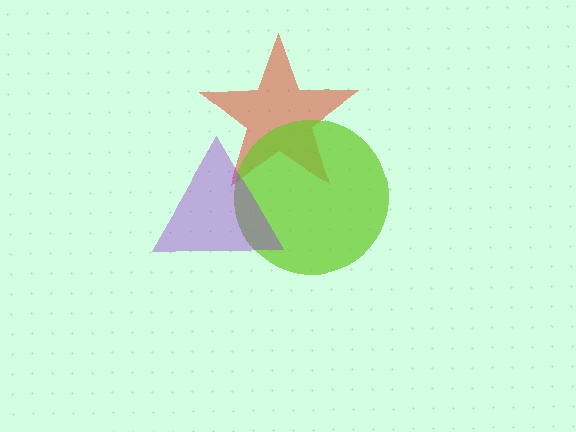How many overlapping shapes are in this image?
There are 3 overlapping shapes in the image.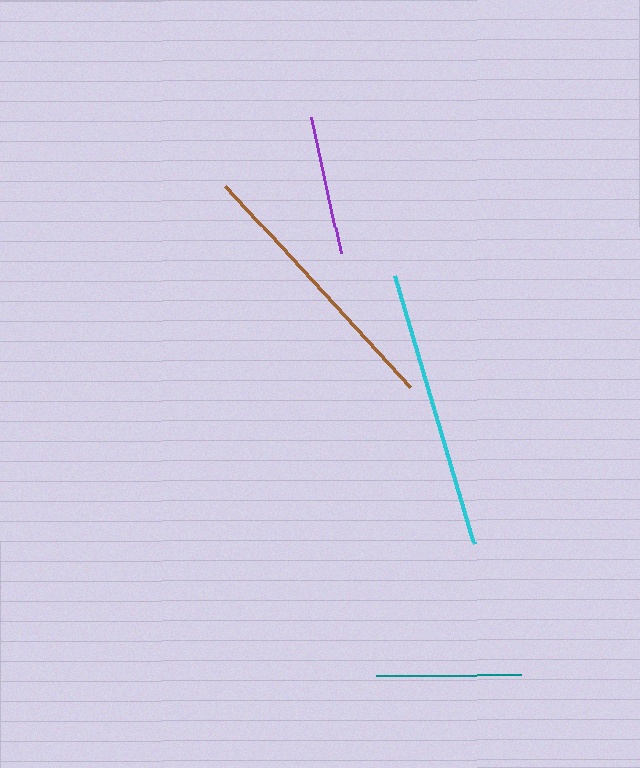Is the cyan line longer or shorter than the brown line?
The cyan line is longer than the brown line.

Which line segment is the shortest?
The purple line is the shortest at approximately 139 pixels.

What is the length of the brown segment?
The brown segment is approximately 272 pixels long.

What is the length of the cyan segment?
The cyan segment is approximately 279 pixels long.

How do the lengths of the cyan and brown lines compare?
The cyan and brown lines are approximately the same length.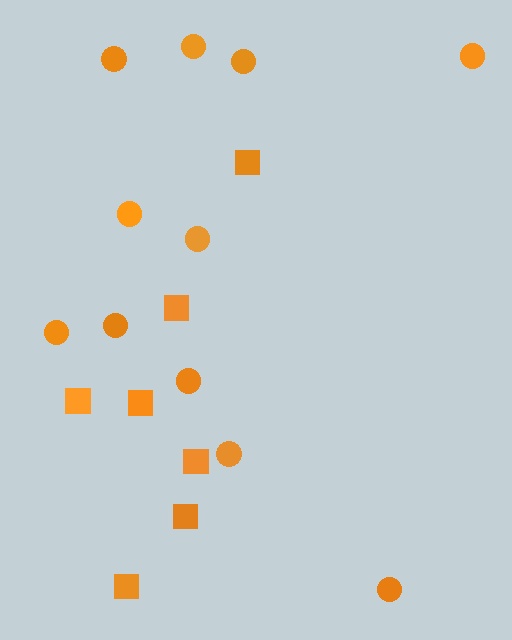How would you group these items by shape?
There are 2 groups: one group of circles (11) and one group of squares (7).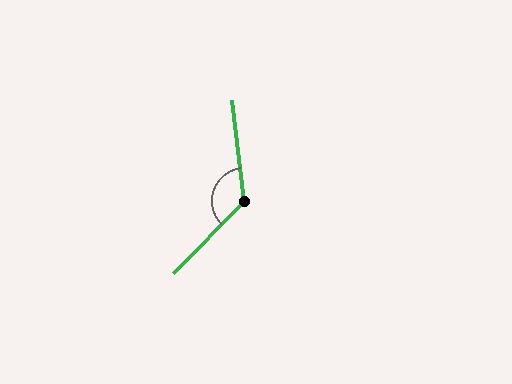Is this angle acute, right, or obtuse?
It is obtuse.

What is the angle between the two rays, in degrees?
Approximately 129 degrees.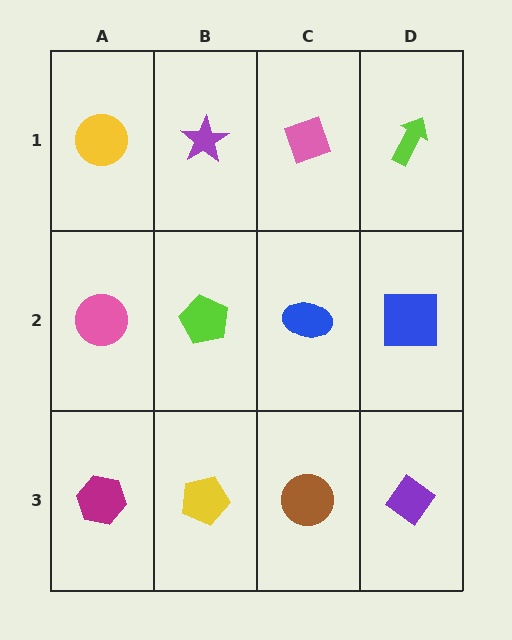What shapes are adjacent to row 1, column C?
A blue ellipse (row 2, column C), a purple star (row 1, column B), a lime arrow (row 1, column D).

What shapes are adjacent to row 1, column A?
A pink circle (row 2, column A), a purple star (row 1, column B).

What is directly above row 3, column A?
A pink circle.